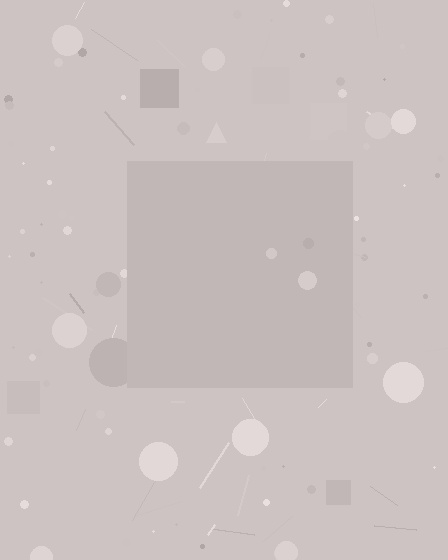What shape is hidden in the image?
A square is hidden in the image.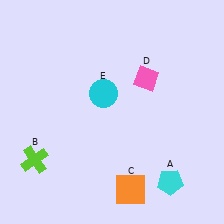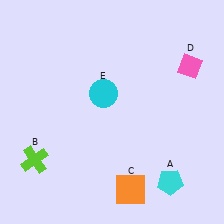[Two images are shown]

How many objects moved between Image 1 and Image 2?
1 object moved between the two images.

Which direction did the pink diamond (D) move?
The pink diamond (D) moved right.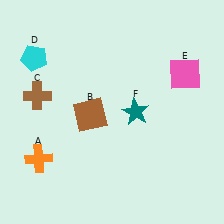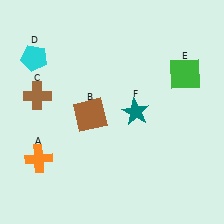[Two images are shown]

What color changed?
The square (E) changed from pink in Image 1 to green in Image 2.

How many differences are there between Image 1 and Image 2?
There is 1 difference between the two images.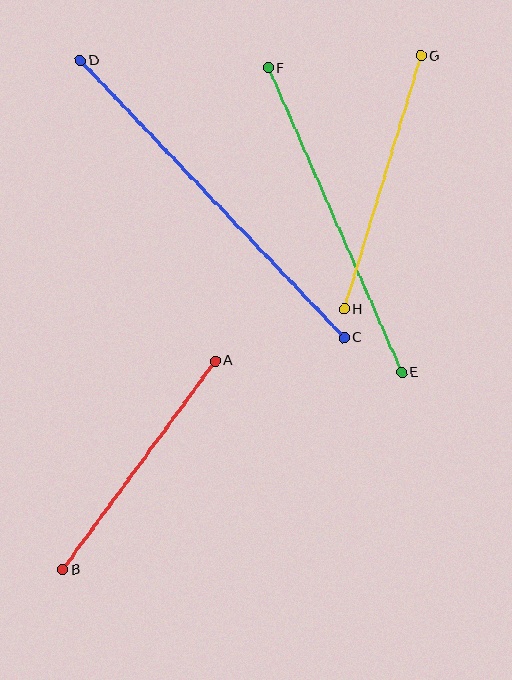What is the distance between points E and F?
The distance is approximately 332 pixels.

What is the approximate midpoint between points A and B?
The midpoint is at approximately (139, 465) pixels.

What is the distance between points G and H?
The distance is approximately 265 pixels.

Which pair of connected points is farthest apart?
Points C and D are farthest apart.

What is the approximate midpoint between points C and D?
The midpoint is at approximately (212, 199) pixels.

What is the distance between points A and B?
The distance is approximately 259 pixels.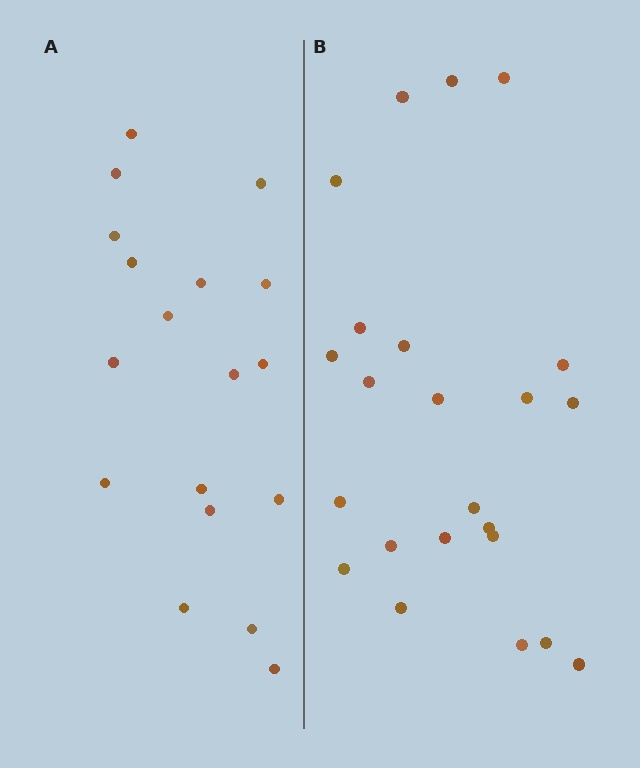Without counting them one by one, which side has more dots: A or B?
Region B (the right region) has more dots.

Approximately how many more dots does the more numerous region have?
Region B has about 5 more dots than region A.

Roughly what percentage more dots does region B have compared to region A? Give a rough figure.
About 30% more.